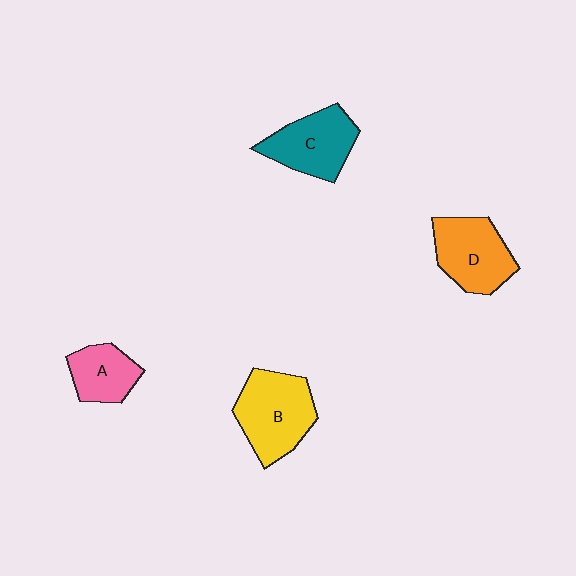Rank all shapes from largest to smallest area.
From largest to smallest: B (yellow), D (orange), C (teal), A (pink).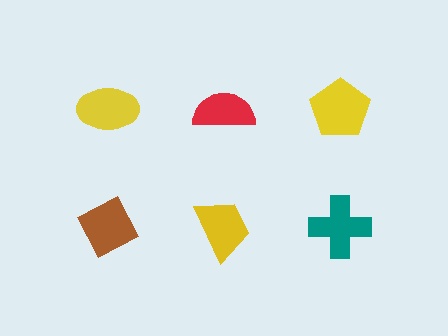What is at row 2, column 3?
A teal cross.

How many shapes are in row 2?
3 shapes.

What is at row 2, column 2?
A yellow trapezoid.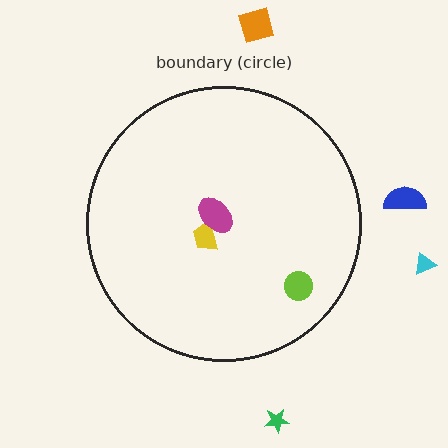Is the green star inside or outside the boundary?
Outside.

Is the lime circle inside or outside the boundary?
Inside.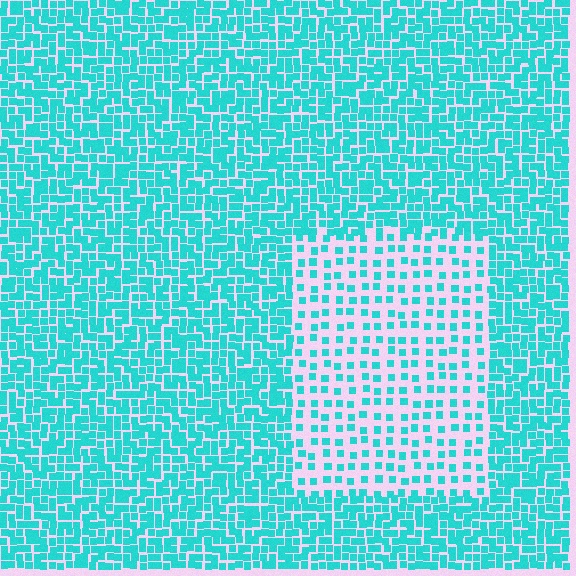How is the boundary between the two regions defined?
The boundary is defined by a change in element density (approximately 2.5x ratio). All elements are the same color, size, and shape.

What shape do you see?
I see a rectangle.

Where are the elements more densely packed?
The elements are more densely packed outside the rectangle boundary.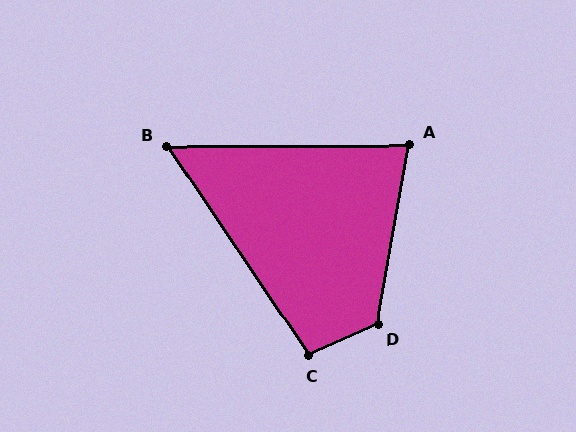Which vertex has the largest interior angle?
D, at approximately 124 degrees.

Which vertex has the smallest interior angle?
B, at approximately 56 degrees.